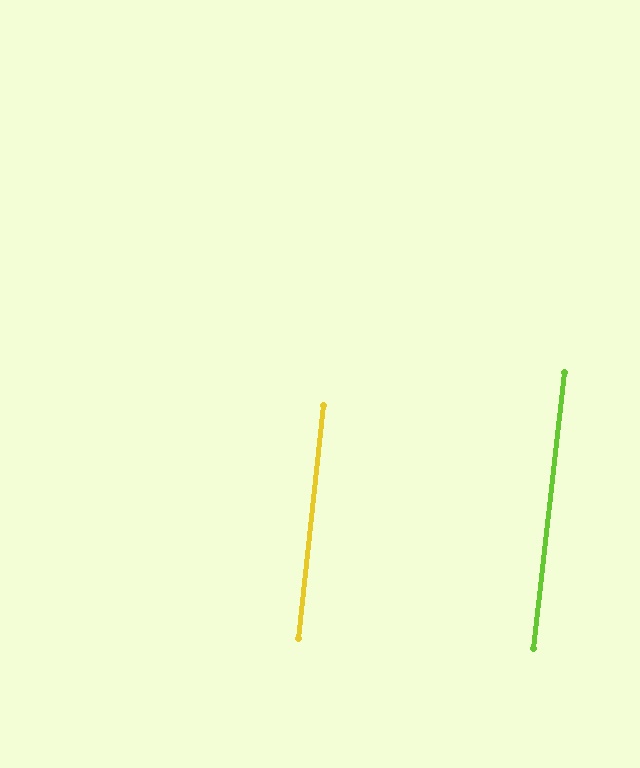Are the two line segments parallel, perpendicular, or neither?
Parallel — their directions differ by only 0.2°.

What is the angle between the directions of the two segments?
Approximately 0 degrees.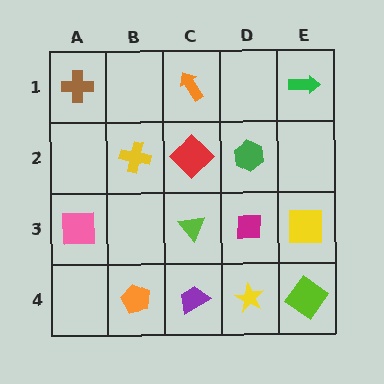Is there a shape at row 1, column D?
No, that cell is empty.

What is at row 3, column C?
A lime triangle.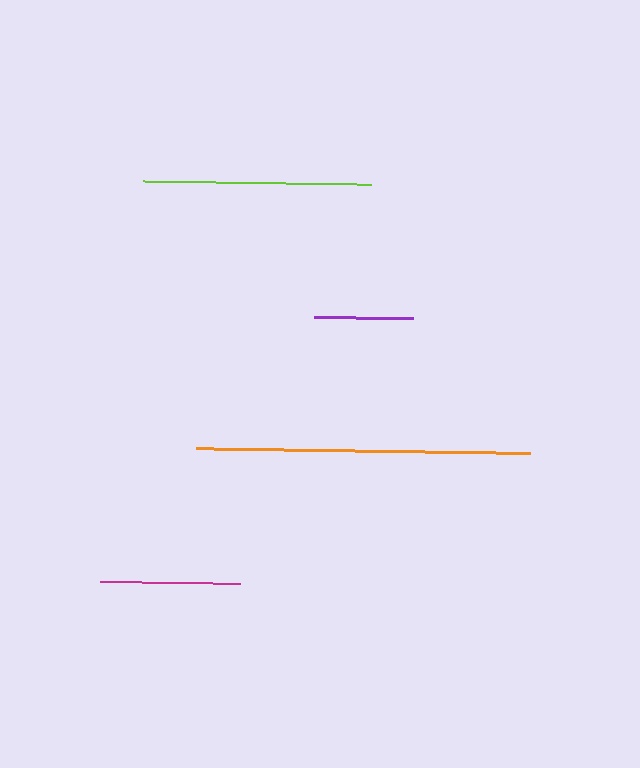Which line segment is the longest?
The orange line is the longest at approximately 335 pixels.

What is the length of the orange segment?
The orange segment is approximately 335 pixels long.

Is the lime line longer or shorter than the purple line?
The lime line is longer than the purple line.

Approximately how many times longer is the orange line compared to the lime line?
The orange line is approximately 1.5 times the length of the lime line.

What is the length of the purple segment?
The purple segment is approximately 99 pixels long.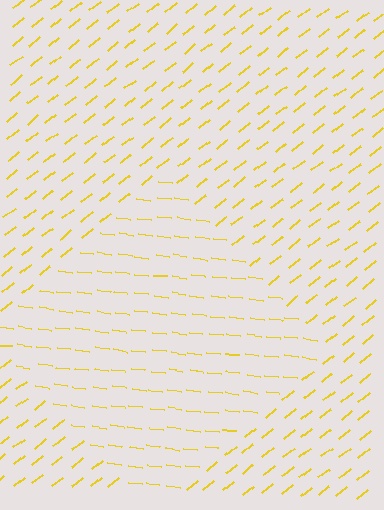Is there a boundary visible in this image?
Yes, there is a texture boundary formed by a change in line orientation.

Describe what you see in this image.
The image is filled with small yellow line segments. A diamond region in the image has lines oriented differently from the surrounding lines, creating a visible texture boundary.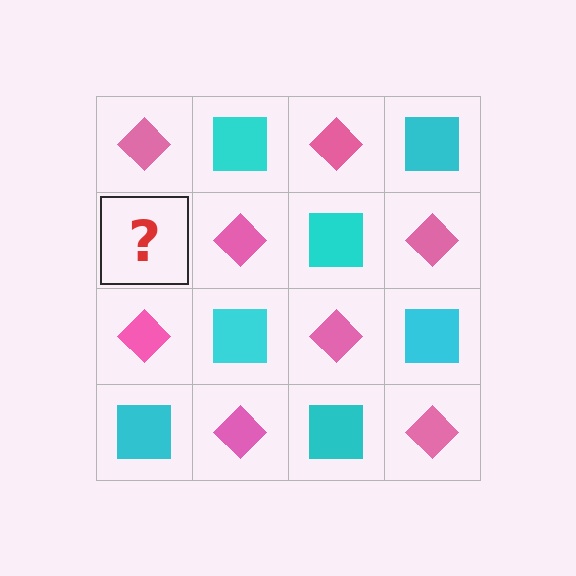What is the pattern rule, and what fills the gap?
The rule is that it alternates pink diamond and cyan square in a checkerboard pattern. The gap should be filled with a cyan square.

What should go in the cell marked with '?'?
The missing cell should contain a cyan square.